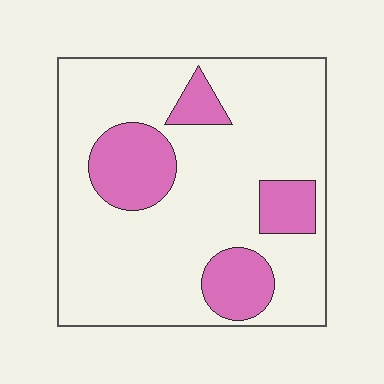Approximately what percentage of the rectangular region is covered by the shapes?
Approximately 20%.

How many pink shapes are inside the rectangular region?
4.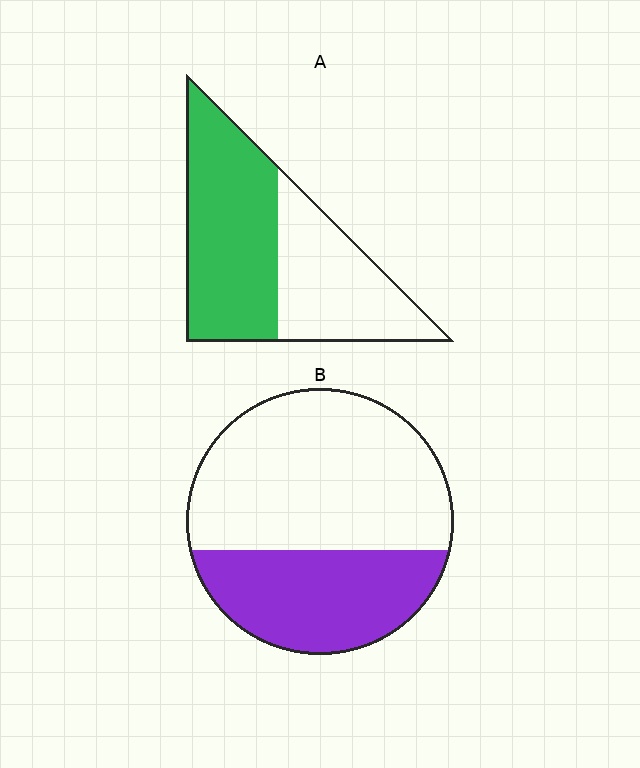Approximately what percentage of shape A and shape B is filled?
A is approximately 55% and B is approximately 35%.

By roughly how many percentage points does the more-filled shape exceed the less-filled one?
By roughly 20 percentage points (A over B).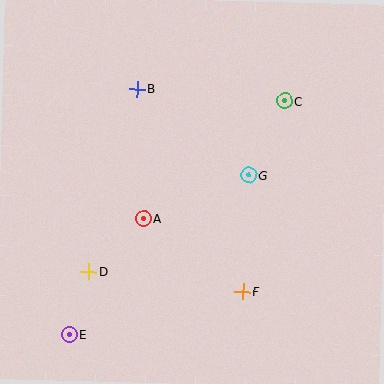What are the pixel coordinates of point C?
Point C is at (285, 101).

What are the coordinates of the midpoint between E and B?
The midpoint between E and B is at (103, 212).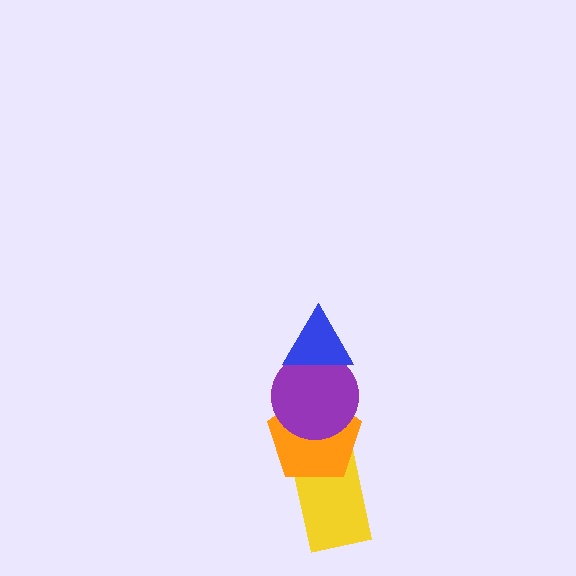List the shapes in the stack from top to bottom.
From top to bottom: the blue triangle, the purple circle, the orange pentagon, the yellow rectangle.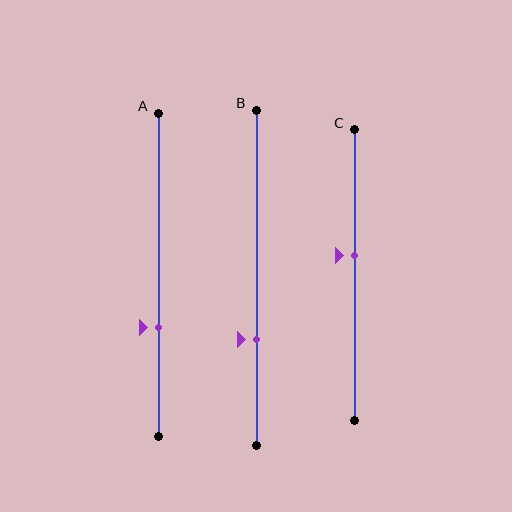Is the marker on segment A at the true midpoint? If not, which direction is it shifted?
No, the marker on segment A is shifted downward by about 16% of the segment length.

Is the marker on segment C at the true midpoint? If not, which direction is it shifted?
No, the marker on segment C is shifted upward by about 7% of the segment length.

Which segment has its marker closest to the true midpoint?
Segment C has its marker closest to the true midpoint.